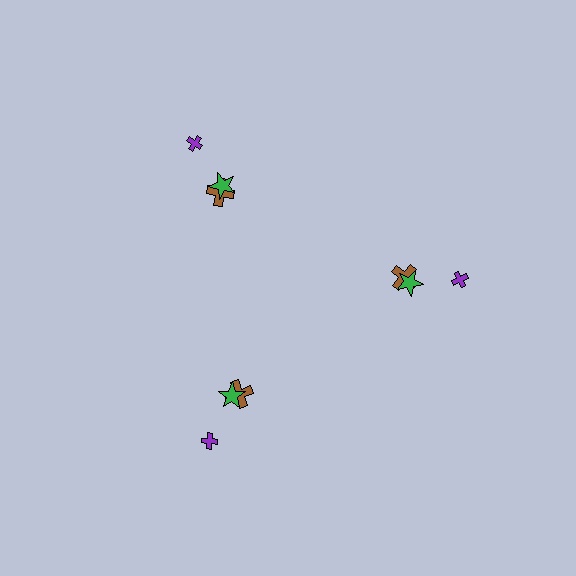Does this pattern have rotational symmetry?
Yes, this pattern has 3-fold rotational symmetry. It looks the same after rotating 120 degrees around the center.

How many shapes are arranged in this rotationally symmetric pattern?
There are 9 shapes, arranged in 3 groups of 3.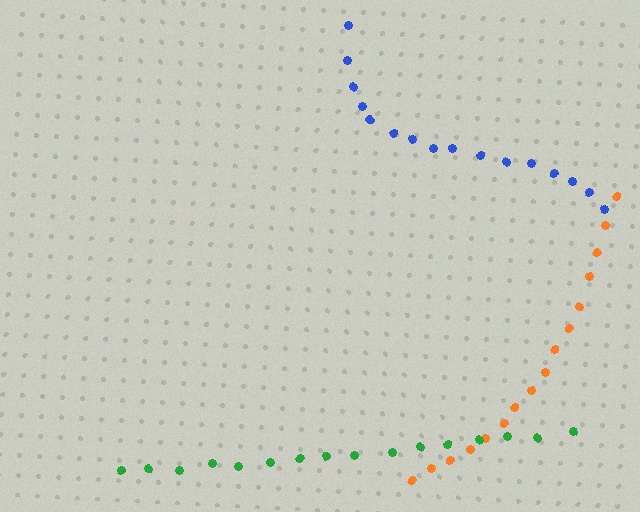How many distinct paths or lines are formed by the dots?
There are 3 distinct paths.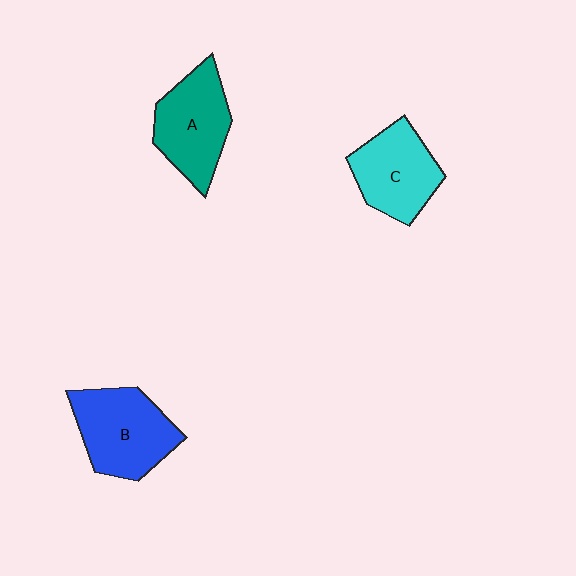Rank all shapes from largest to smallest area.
From largest to smallest: B (blue), A (teal), C (cyan).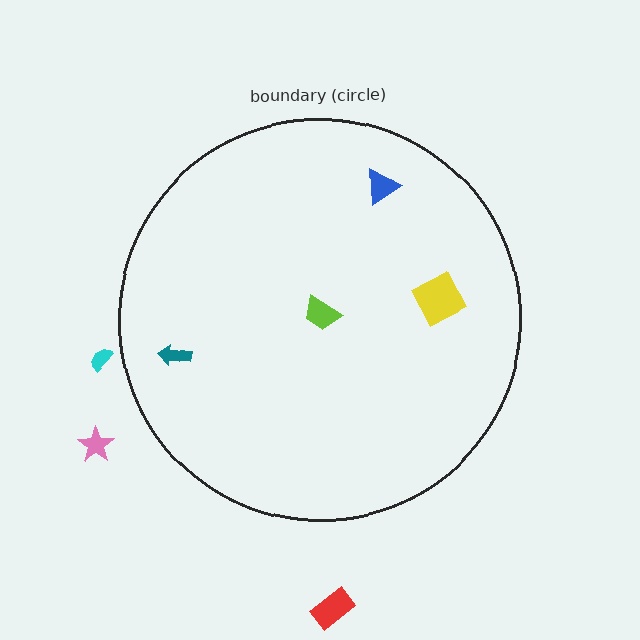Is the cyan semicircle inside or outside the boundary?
Outside.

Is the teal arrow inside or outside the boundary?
Inside.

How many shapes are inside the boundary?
4 inside, 3 outside.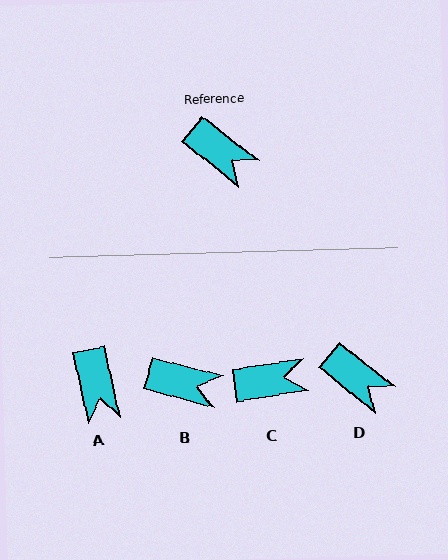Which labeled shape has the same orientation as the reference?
D.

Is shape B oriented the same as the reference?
No, it is off by about 24 degrees.